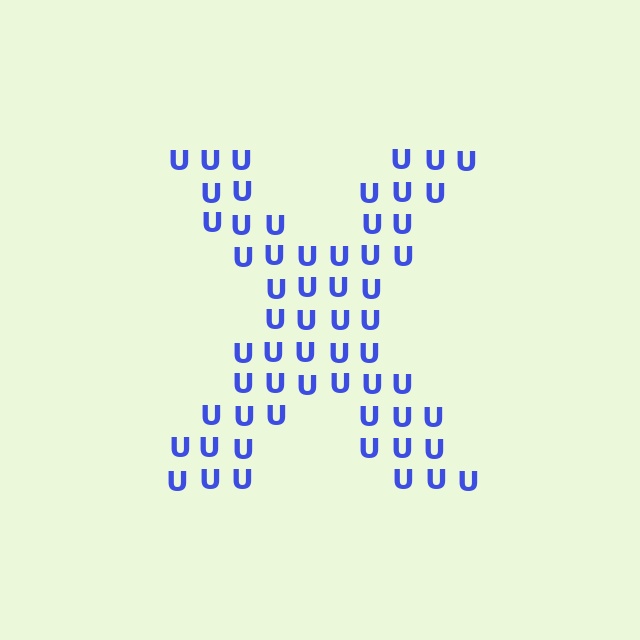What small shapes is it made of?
It is made of small letter U's.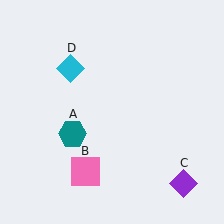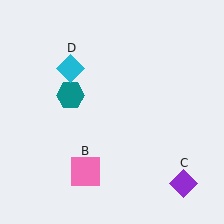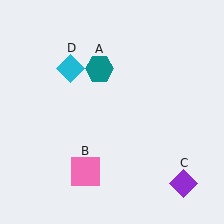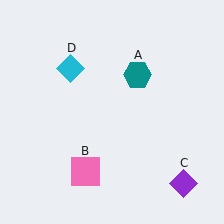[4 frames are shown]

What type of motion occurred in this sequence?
The teal hexagon (object A) rotated clockwise around the center of the scene.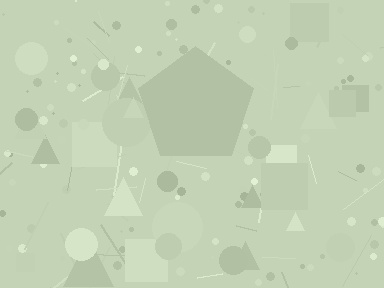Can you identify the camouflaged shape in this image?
The camouflaged shape is a pentagon.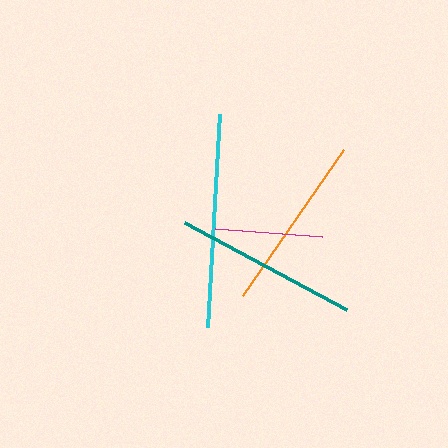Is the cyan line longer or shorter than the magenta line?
The cyan line is longer than the magenta line.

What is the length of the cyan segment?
The cyan segment is approximately 213 pixels long.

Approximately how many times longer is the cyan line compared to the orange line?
The cyan line is approximately 1.2 times the length of the orange line.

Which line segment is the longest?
The cyan line is the longest at approximately 213 pixels.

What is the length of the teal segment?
The teal segment is approximately 185 pixels long.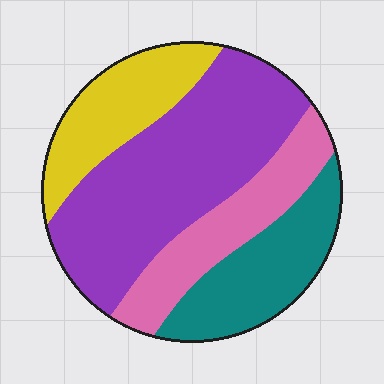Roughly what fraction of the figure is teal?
Teal covers around 20% of the figure.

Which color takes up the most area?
Purple, at roughly 45%.